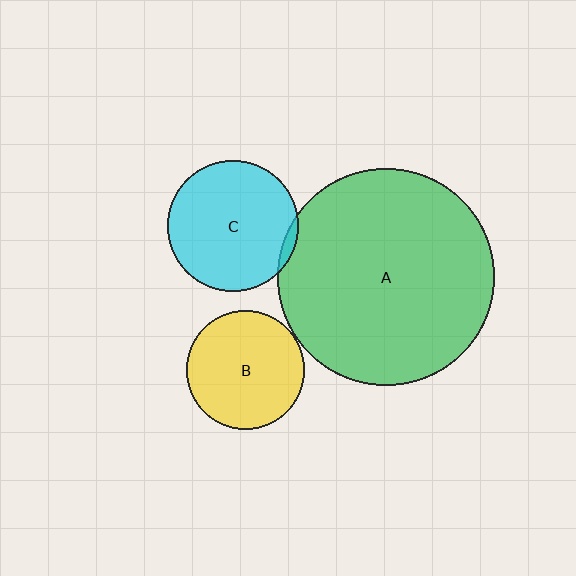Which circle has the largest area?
Circle A (green).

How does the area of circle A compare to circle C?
Approximately 2.7 times.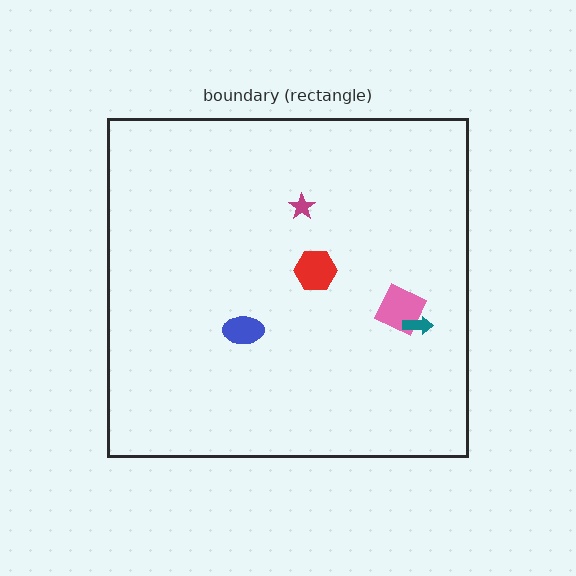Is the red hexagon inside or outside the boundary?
Inside.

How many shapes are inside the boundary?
5 inside, 0 outside.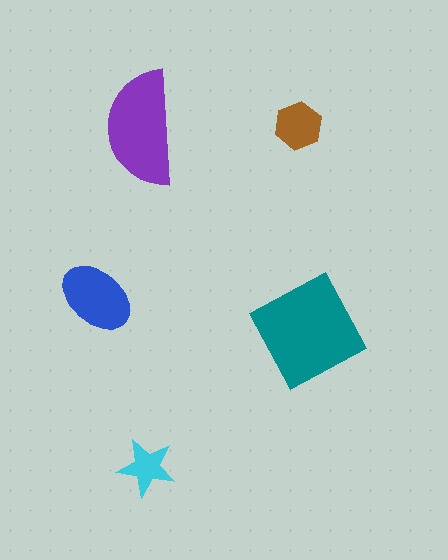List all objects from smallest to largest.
The cyan star, the brown hexagon, the blue ellipse, the purple semicircle, the teal diamond.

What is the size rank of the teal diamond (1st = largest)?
1st.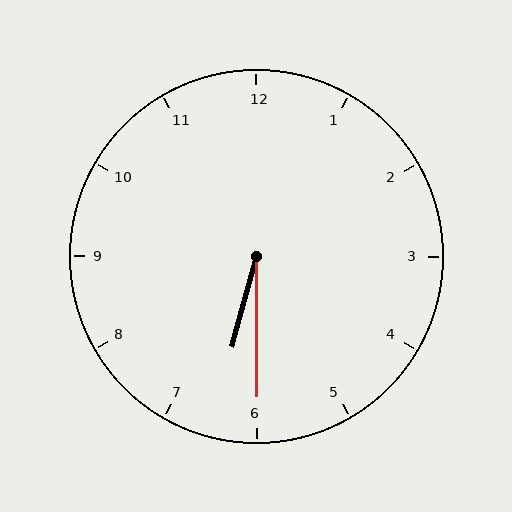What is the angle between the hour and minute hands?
Approximately 15 degrees.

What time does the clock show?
6:30.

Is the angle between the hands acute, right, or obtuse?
It is acute.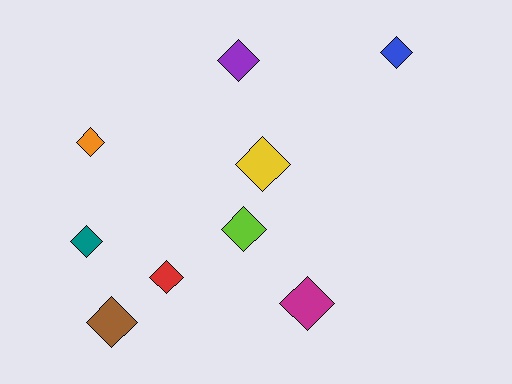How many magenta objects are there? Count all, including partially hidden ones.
There is 1 magenta object.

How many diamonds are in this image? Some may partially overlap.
There are 9 diamonds.